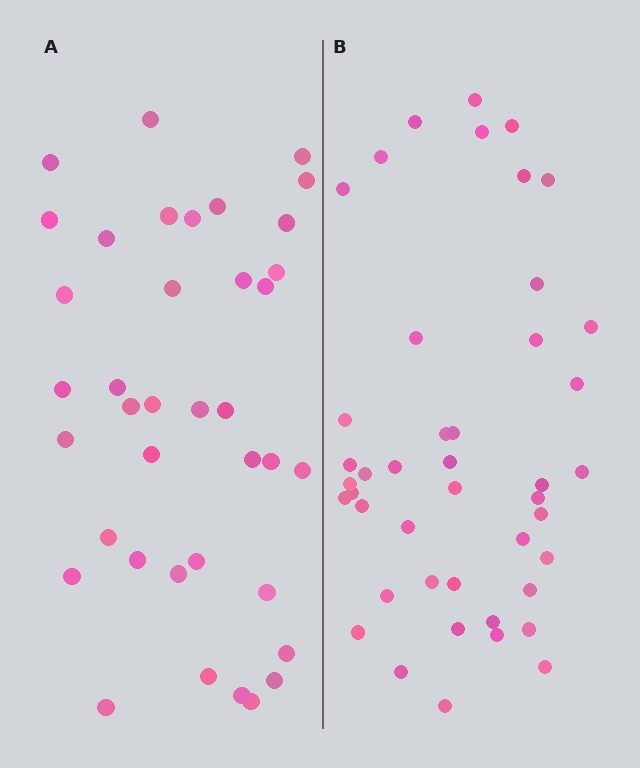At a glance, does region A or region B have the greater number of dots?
Region B (the right region) has more dots.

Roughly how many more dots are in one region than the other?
Region B has about 6 more dots than region A.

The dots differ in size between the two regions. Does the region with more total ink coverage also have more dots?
No. Region A has more total ink coverage because its dots are larger, but region B actually contains more individual dots. Total area can be misleading — the number of items is what matters here.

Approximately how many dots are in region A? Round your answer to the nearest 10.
About 40 dots. (The exact count is 38, which rounds to 40.)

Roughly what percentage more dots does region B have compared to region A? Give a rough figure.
About 15% more.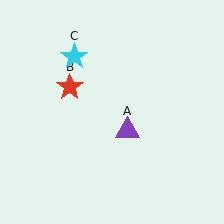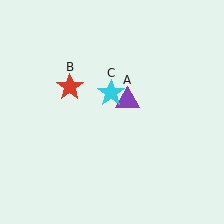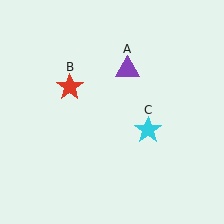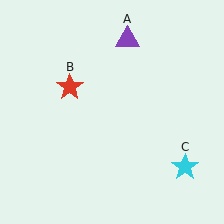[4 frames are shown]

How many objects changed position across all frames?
2 objects changed position: purple triangle (object A), cyan star (object C).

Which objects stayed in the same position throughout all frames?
Red star (object B) remained stationary.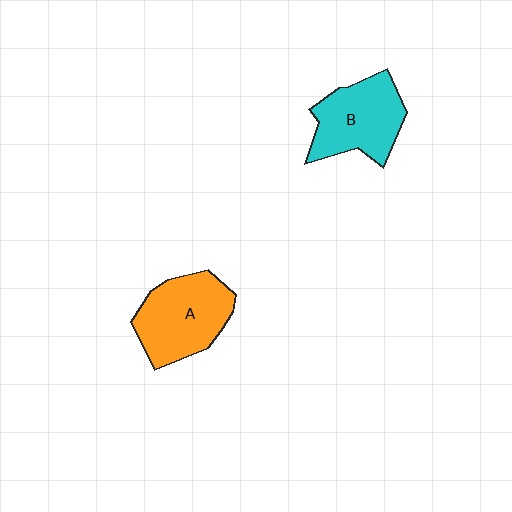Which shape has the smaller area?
Shape B (cyan).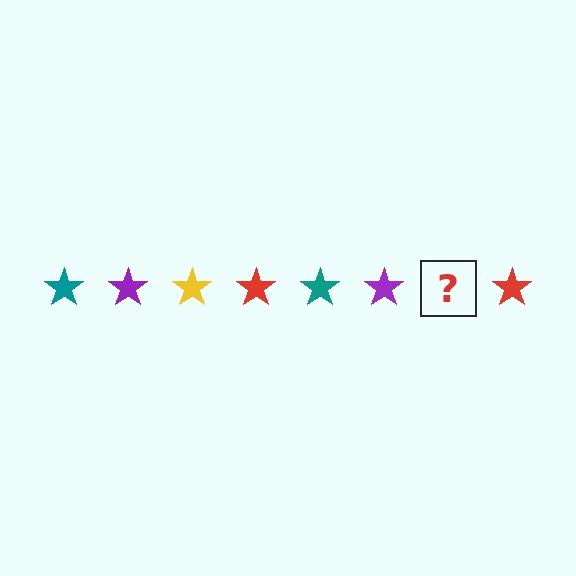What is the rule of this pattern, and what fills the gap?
The rule is that the pattern cycles through teal, purple, yellow, red stars. The gap should be filled with a yellow star.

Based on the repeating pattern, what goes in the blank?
The blank should be a yellow star.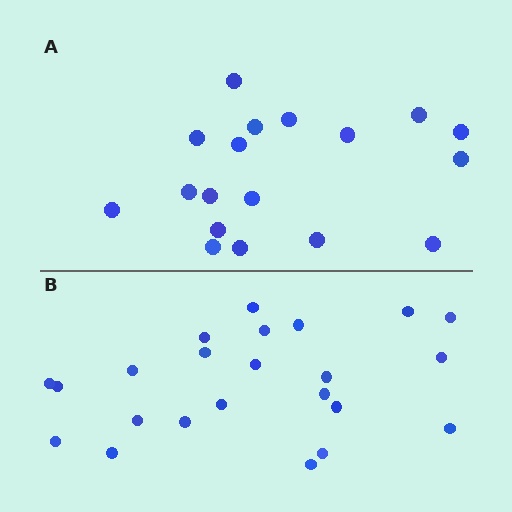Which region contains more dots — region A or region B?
Region B (the bottom region) has more dots.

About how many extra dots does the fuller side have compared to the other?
Region B has about 5 more dots than region A.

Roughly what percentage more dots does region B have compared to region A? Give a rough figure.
About 30% more.